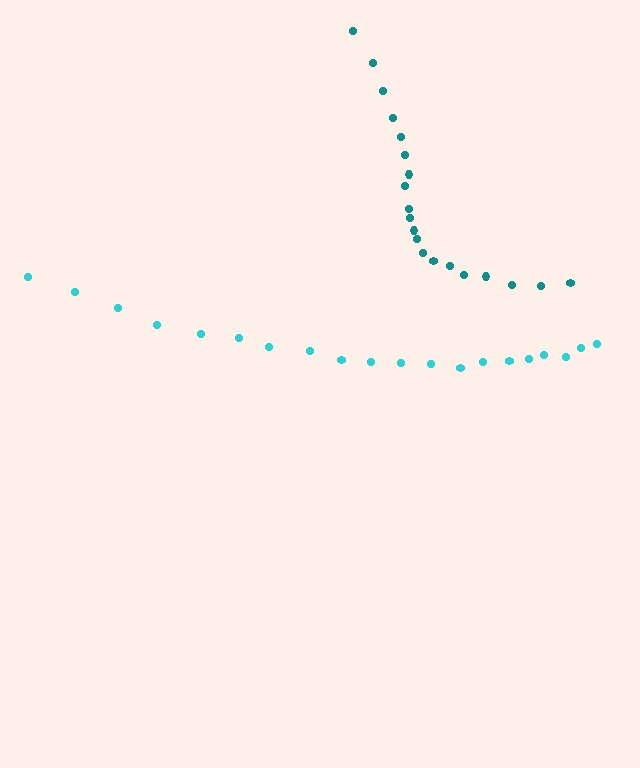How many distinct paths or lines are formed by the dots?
There are 2 distinct paths.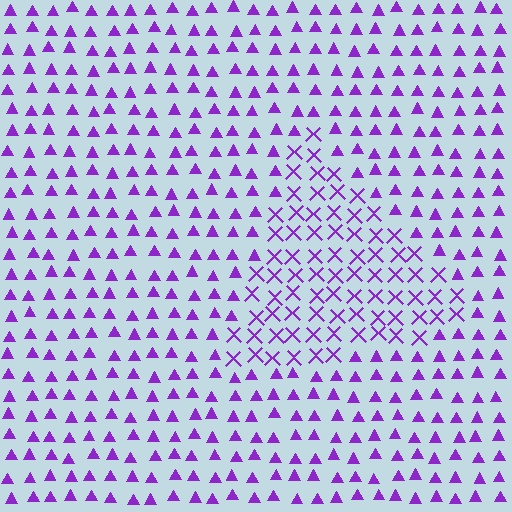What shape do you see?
I see a triangle.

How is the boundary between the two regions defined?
The boundary is defined by a change in element shape: X marks inside vs. triangles outside. All elements share the same color and spacing.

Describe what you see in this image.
The image is filled with small purple elements arranged in a uniform grid. A triangle-shaped region contains X marks, while the surrounding area contains triangles. The boundary is defined purely by the change in element shape.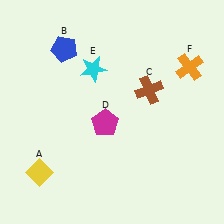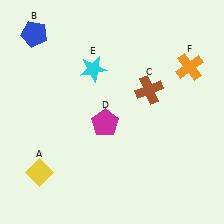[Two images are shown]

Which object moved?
The blue pentagon (B) moved left.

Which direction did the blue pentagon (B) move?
The blue pentagon (B) moved left.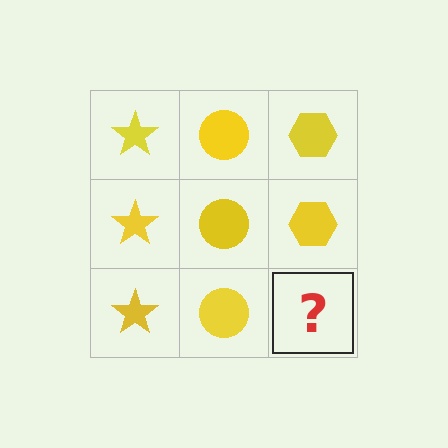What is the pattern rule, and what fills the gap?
The rule is that each column has a consistent shape. The gap should be filled with a yellow hexagon.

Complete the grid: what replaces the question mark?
The question mark should be replaced with a yellow hexagon.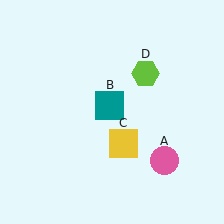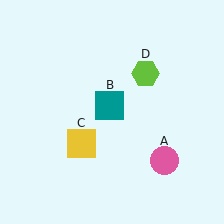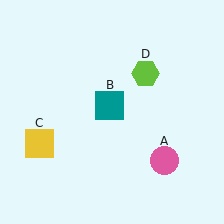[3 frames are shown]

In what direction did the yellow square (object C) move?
The yellow square (object C) moved left.